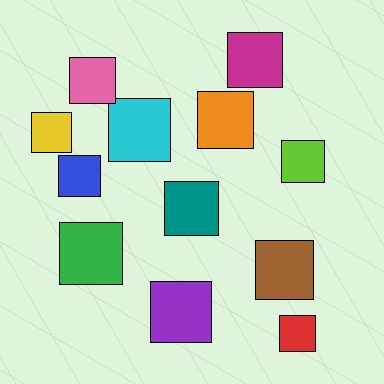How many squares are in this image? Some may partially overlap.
There are 12 squares.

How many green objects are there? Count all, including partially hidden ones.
There is 1 green object.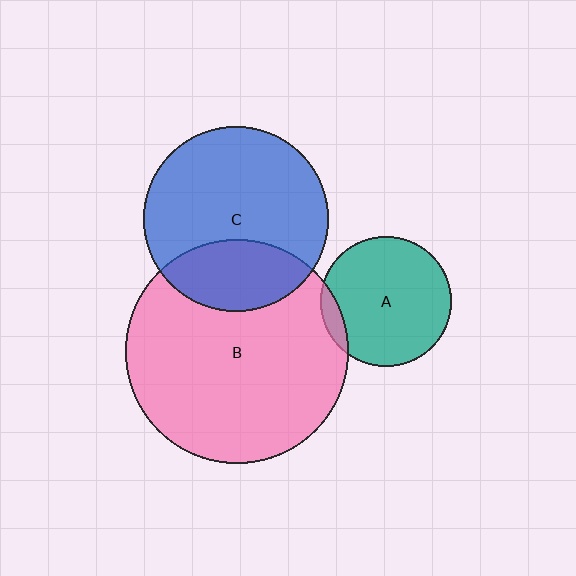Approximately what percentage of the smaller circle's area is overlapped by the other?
Approximately 30%.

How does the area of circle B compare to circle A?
Approximately 2.9 times.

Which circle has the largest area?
Circle B (pink).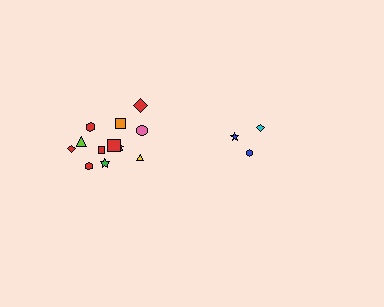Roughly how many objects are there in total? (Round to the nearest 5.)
Roughly 15 objects in total.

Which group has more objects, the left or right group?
The left group.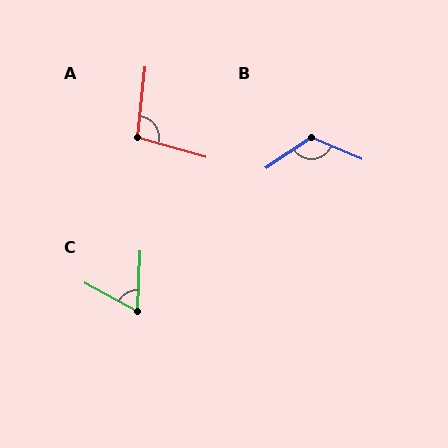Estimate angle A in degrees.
Approximately 100 degrees.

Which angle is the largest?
B, at approximately 122 degrees.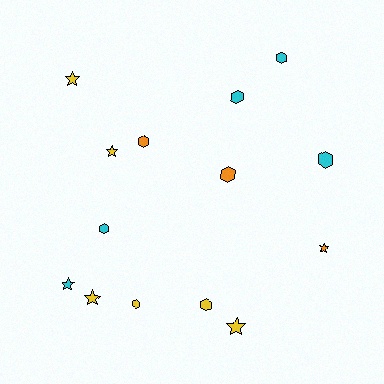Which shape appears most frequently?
Hexagon, with 8 objects.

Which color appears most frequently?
Yellow, with 6 objects.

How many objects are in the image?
There are 14 objects.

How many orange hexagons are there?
There are 2 orange hexagons.